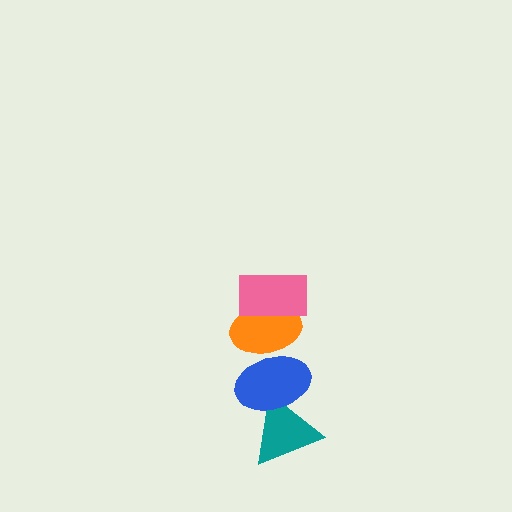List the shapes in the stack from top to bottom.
From top to bottom: the pink rectangle, the orange ellipse, the blue ellipse, the teal triangle.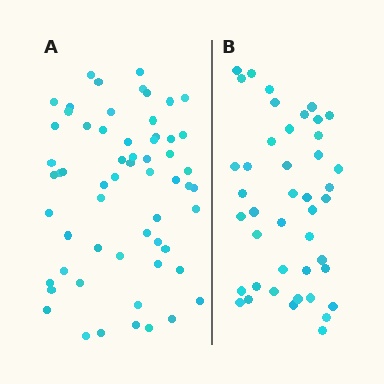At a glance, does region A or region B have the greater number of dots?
Region A (the left region) has more dots.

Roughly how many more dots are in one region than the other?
Region A has approximately 15 more dots than region B.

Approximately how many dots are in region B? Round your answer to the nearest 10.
About 40 dots. (The exact count is 43, which rounds to 40.)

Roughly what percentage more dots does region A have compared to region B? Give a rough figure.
About 40% more.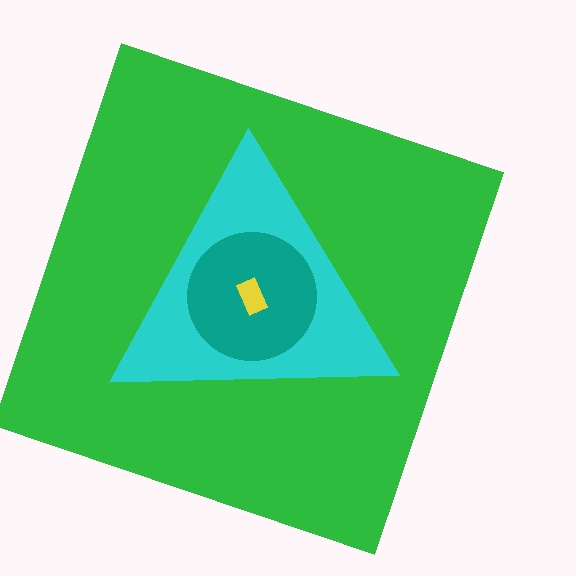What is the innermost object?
The yellow rectangle.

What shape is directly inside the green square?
The cyan triangle.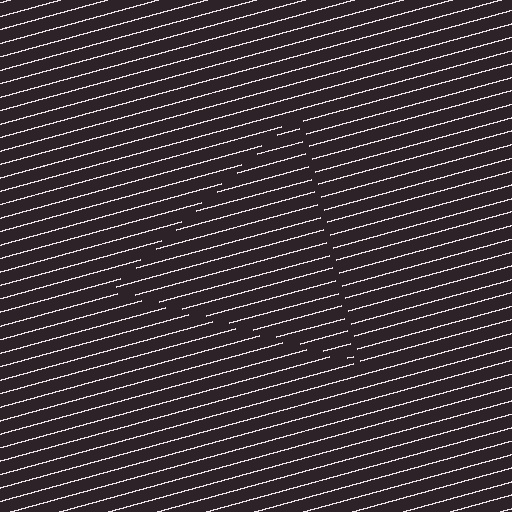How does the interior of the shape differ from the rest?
The interior of the shape contains the same grating, shifted by half a period — the contour is defined by the phase discontinuity where line-ends from the inner and outer gratings abut.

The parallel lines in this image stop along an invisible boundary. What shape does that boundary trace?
An illusory triangle. The interior of the shape contains the same grating, shifted by half a period — the contour is defined by the phase discontinuity where line-ends from the inner and outer gratings abut.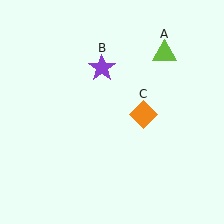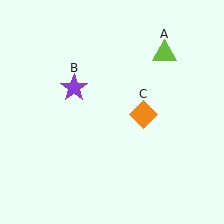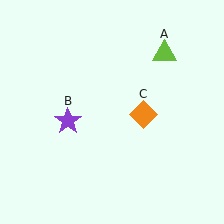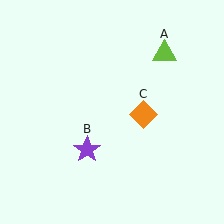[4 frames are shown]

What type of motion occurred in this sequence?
The purple star (object B) rotated counterclockwise around the center of the scene.